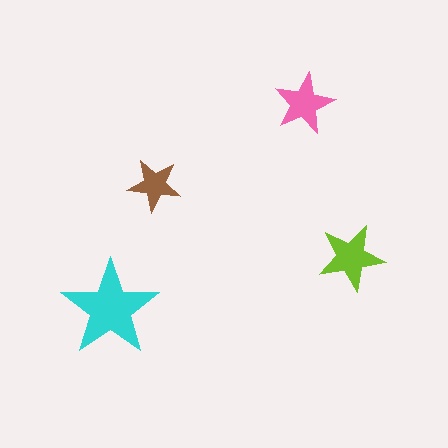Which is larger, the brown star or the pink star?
The pink one.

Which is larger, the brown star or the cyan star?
The cyan one.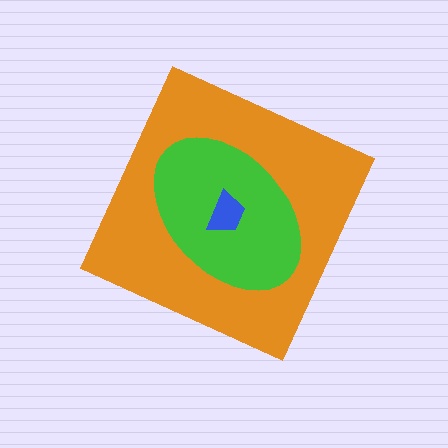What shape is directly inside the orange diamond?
The green ellipse.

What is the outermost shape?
The orange diamond.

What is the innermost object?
The blue trapezoid.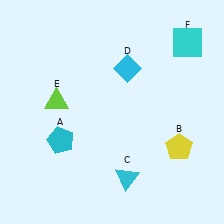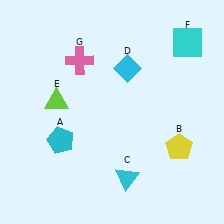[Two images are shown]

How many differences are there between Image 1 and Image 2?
There is 1 difference between the two images.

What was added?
A pink cross (G) was added in Image 2.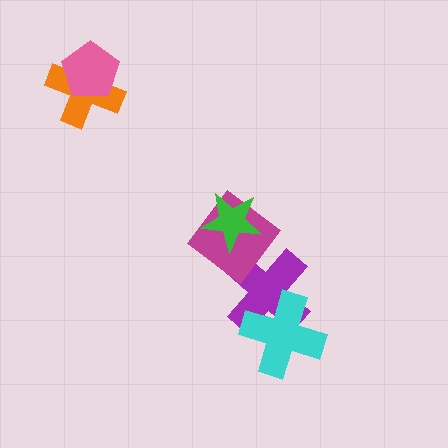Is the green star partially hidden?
No, no other shape covers it.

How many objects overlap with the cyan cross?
1 object overlaps with the cyan cross.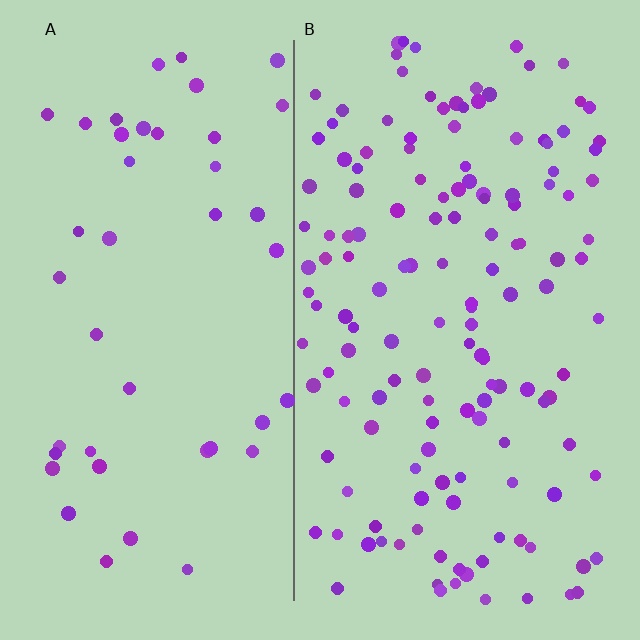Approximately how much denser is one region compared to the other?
Approximately 3.3× — region B over region A.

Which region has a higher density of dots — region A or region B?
B (the right).